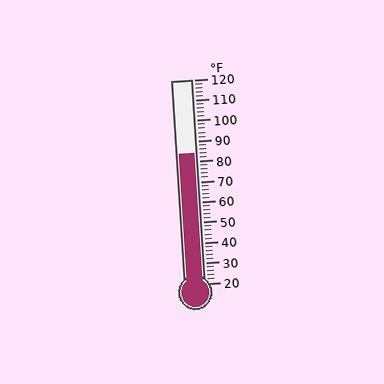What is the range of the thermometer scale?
The thermometer scale ranges from 20°F to 120°F.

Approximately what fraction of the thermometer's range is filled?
The thermometer is filled to approximately 65% of its range.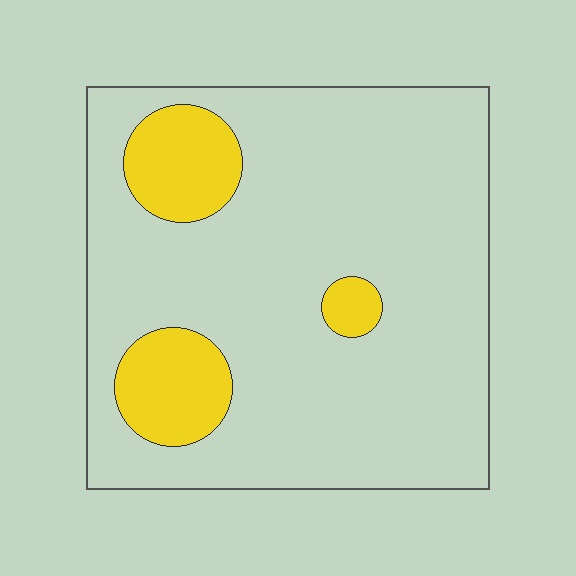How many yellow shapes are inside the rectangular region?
3.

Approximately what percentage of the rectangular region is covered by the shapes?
Approximately 15%.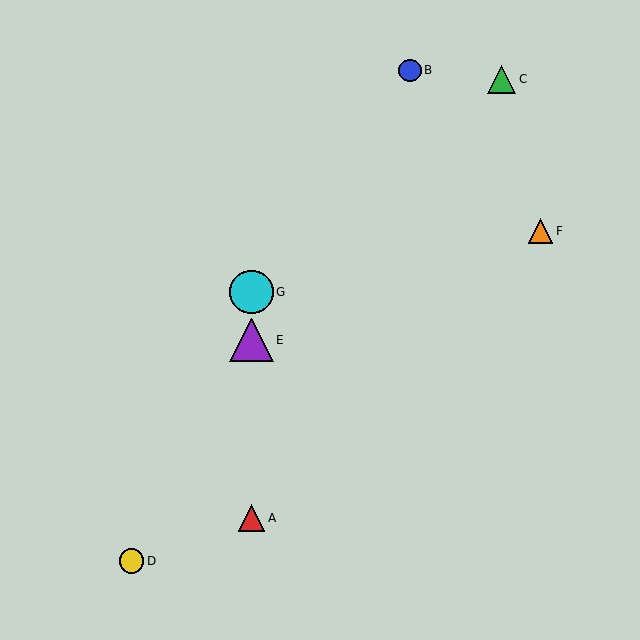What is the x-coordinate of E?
Object E is at x≈251.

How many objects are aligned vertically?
3 objects (A, E, G) are aligned vertically.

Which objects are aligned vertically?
Objects A, E, G are aligned vertically.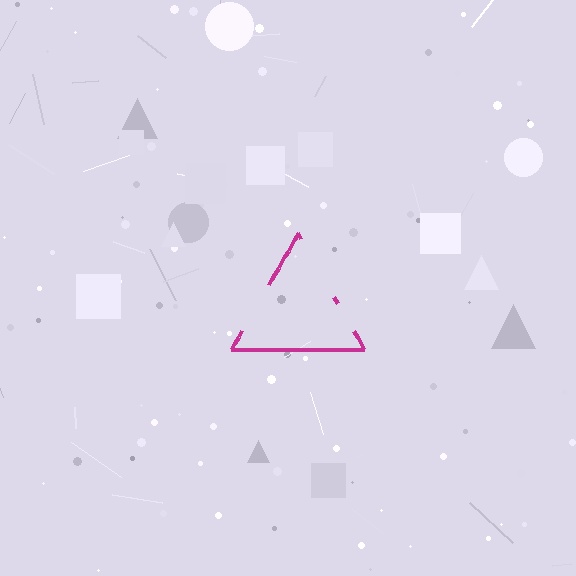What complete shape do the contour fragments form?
The contour fragments form a triangle.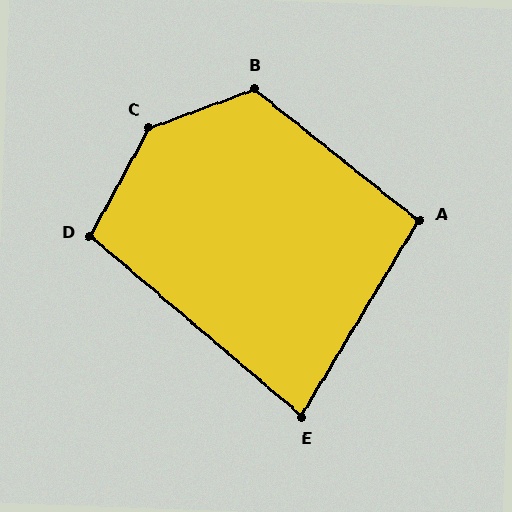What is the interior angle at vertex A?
Approximately 98 degrees (obtuse).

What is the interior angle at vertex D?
Approximately 102 degrees (obtuse).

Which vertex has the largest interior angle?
C, at approximately 139 degrees.